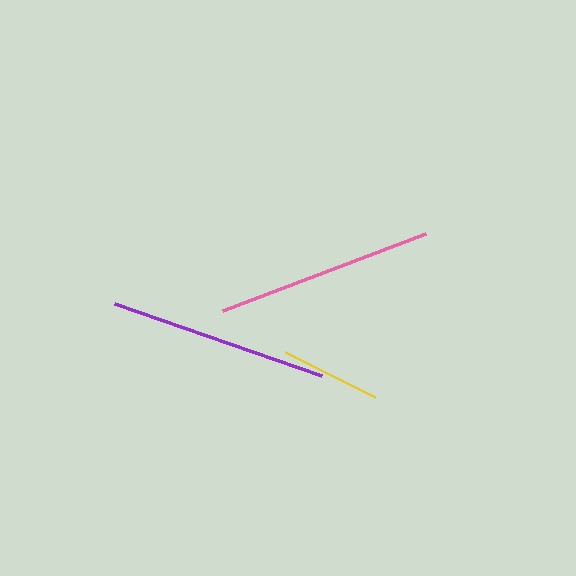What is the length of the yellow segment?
The yellow segment is approximately 101 pixels long.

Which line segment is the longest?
The purple line is the longest at approximately 219 pixels.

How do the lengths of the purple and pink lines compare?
The purple and pink lines are approximately the same length.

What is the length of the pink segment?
The pink segment is approximately 217 pixels long.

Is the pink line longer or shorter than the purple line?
The purple line is longer than the pink line.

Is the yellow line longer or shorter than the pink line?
The pink line is longer than the yellow line.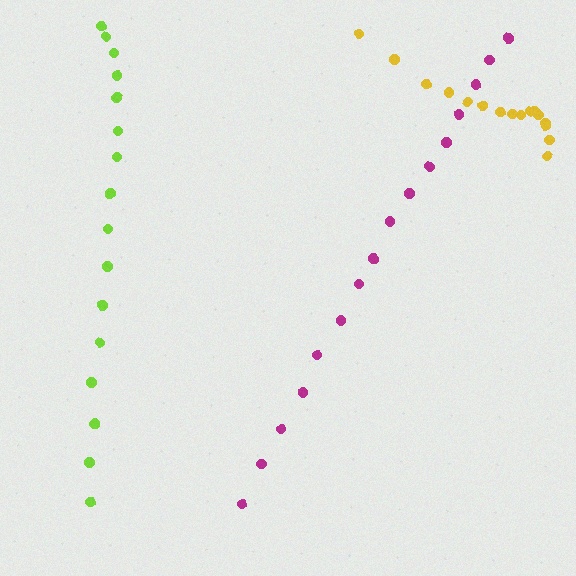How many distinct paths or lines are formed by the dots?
There are 3 distinct paths.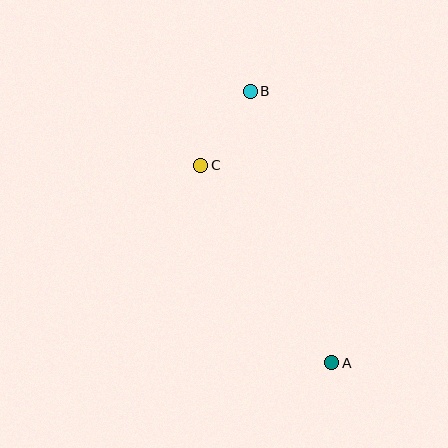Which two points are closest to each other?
Points B and C are closest to each other.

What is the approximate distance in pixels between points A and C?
The distance between A and C is approximately 237 pixels.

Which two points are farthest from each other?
Points A and B are farthest from each other.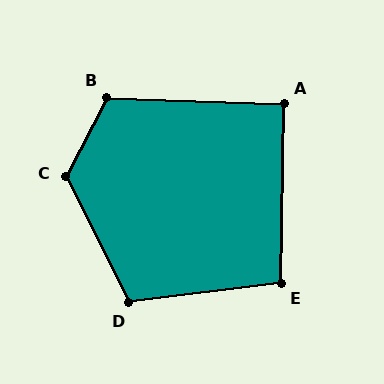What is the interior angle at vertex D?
Approximately 109 degrees (obtuse).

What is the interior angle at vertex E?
Approximately 98 degrees (obtuse).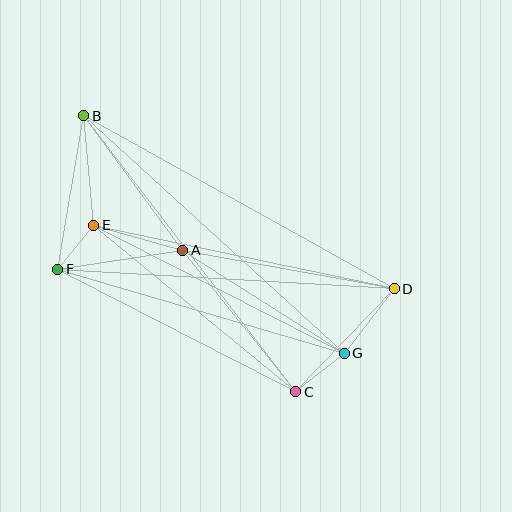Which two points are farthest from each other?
Points B and D are farthest from each other.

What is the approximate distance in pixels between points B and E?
The distance between B and E is approximately 110 pixels.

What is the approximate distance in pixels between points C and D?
The distance between C and D is approximately 142 pixels.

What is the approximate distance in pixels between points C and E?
The distance between C and E is approximately 262 pixels.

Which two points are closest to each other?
Points E and F are closest to each other.